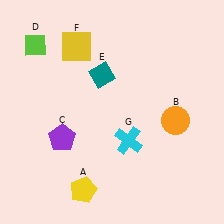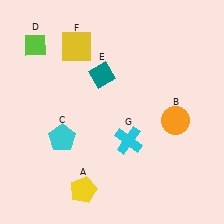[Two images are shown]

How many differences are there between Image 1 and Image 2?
There is 1 difference between the two images.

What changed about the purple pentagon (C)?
In Image 1, C is purple. In Image 2, it changed to cyan.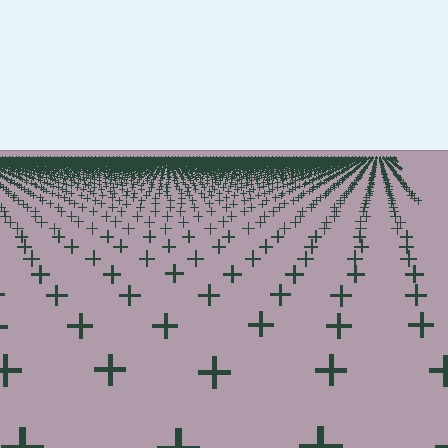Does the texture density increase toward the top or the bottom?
Density increases toward the top.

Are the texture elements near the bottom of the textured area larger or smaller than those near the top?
Larger. Near the bottom, elements are closer to the viewer and appear at a bigger on-screen size.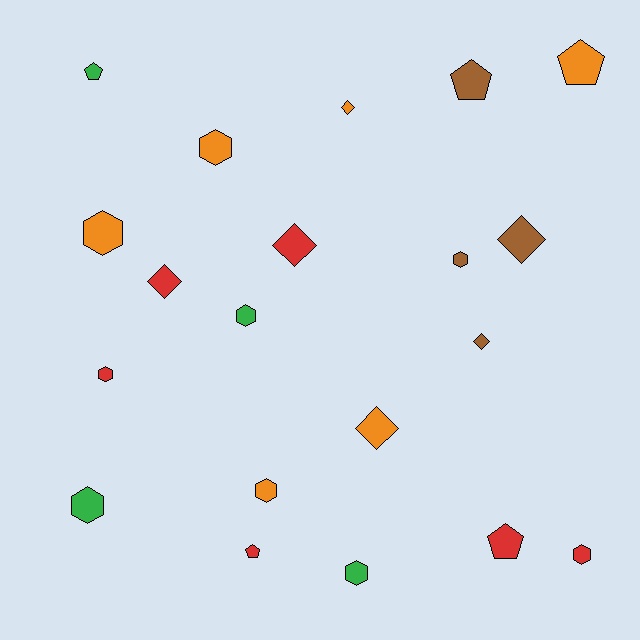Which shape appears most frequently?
Hexagon, with 9 objects.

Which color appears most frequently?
Red, with 6 objects.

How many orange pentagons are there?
There is 1 orange pentagon.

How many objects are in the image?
There are 20 objects.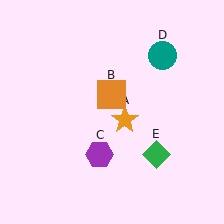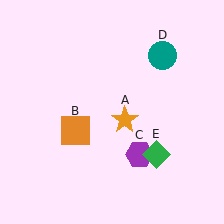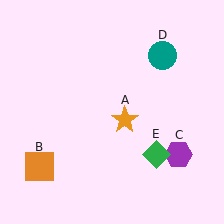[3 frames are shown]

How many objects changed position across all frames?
2 objects changed position: orange square (object B), purple hexagon (object C).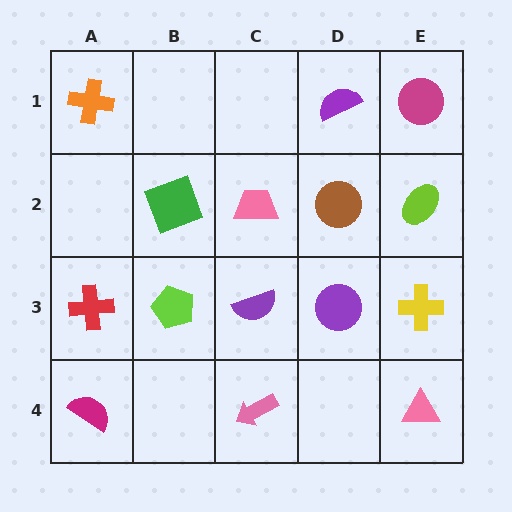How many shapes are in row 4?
3 shapes.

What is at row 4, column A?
A magenta semicircle.